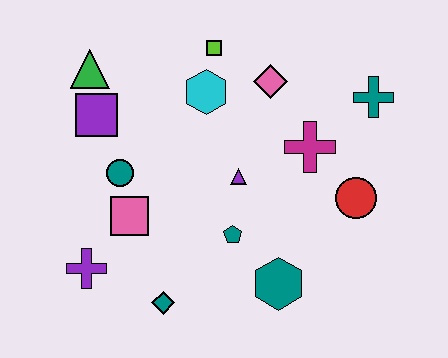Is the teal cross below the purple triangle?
No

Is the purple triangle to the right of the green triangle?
Yes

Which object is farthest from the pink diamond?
The purple cross is farthest from the pink diamond.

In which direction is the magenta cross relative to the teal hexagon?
The magenta cross is above the teal hexagon.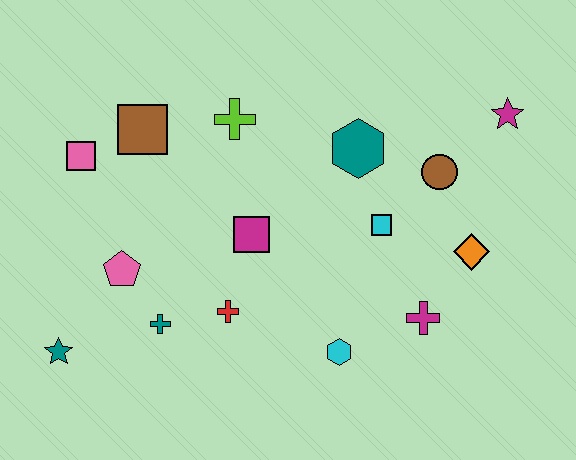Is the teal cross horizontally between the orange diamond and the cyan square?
No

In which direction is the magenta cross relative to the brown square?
The magenta cross is to the right of the brown square.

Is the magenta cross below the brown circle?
Yes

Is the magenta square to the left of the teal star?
No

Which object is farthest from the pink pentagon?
The magenta star is farthest from the pink pentagon.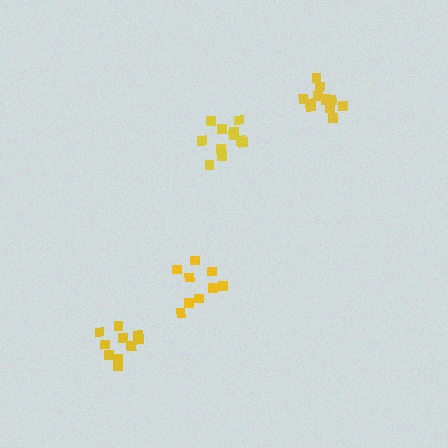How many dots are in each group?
Group 1: 11 dots, Group 2: 10 dots, Group 3: 12 dots, Group 4: 10 dots (43 total).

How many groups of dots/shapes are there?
There are 4 groups.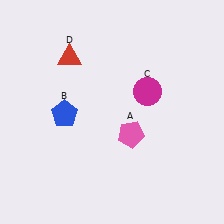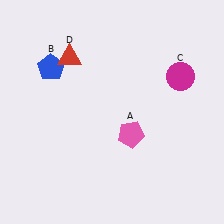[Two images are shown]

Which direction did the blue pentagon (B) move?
The blue pentagon (B) moved up.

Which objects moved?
The objects that moved are: the blue pentagon (B), the magenta circle (C).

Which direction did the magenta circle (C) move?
The magenta circle (C) moved right.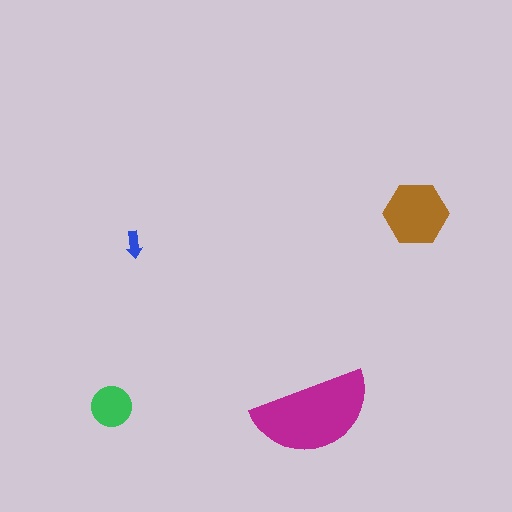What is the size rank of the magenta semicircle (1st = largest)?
1st.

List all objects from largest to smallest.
The magenta semicircle, the brown hexagon, the green circle, the blue arrow.